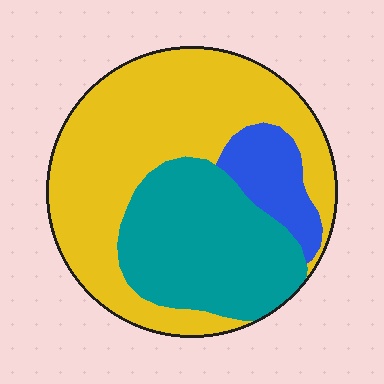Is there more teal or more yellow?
Yellow.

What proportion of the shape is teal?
Teal takes up about one third (1/3) of the shape.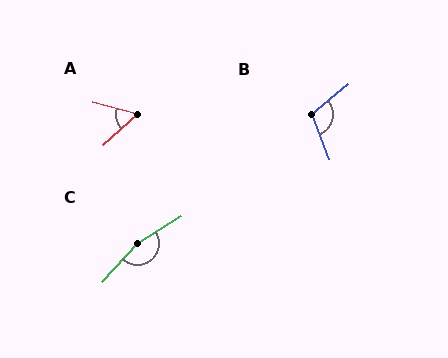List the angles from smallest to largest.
A (57°), B (108°), C (164°).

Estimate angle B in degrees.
Approximately 108 degrees.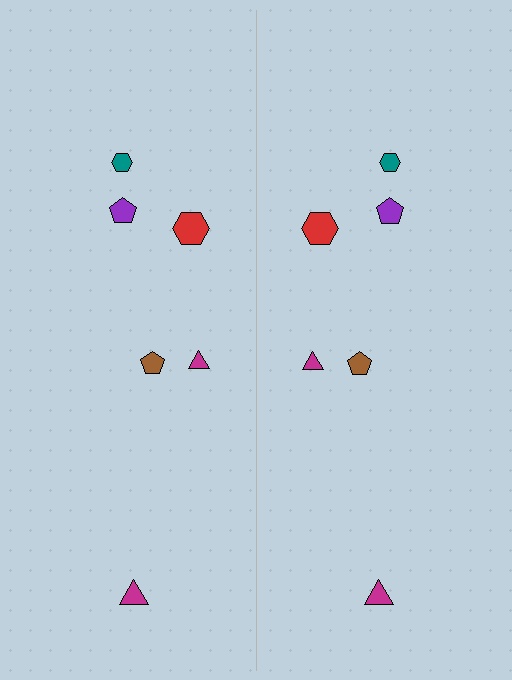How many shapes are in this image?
There are 12 shapes in this image.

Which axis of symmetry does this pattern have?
The pattern has a vertical axis of symmetry running through the center of the image.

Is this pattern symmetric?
Yes, this pattern has bilateral (reflection) symmetry.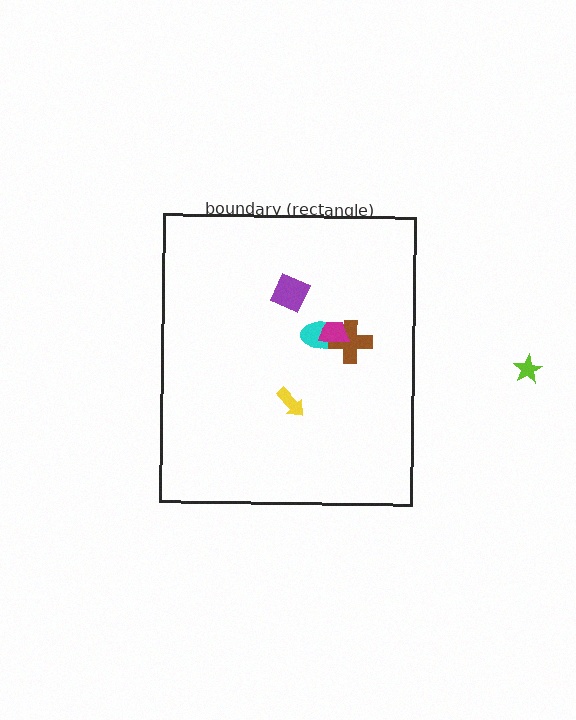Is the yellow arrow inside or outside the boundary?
Inside.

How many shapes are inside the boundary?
5 inside, 1 outside.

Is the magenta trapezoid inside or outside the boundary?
Inside.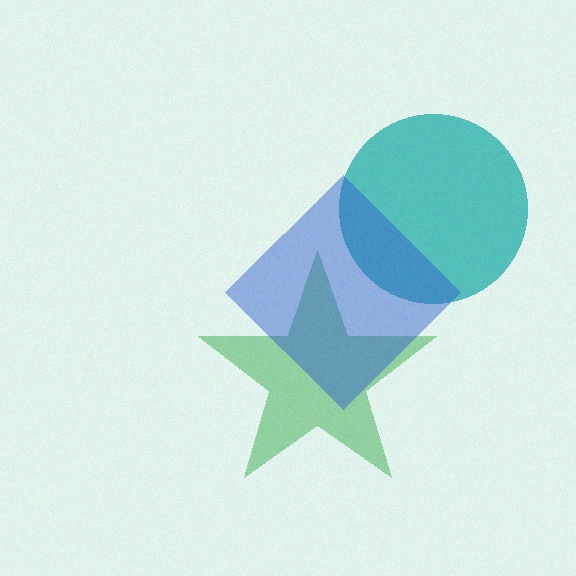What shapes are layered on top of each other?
The layered shapes are: a teal circle, a green star, a blue diamond.